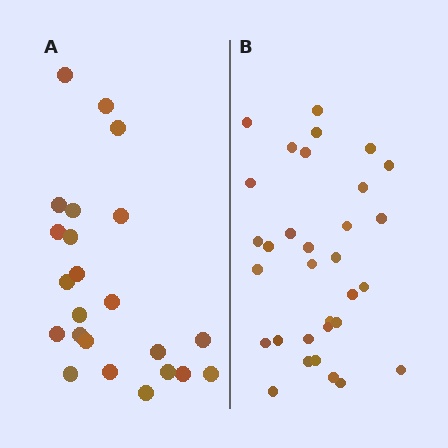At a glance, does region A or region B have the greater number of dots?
Region B (the right region) has more dots.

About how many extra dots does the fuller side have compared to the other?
Region B has roughly 8 or so more dots than region A.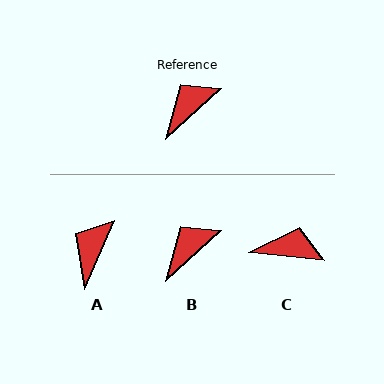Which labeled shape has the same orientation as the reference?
B.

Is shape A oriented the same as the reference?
No, it is off by about 24 degrees.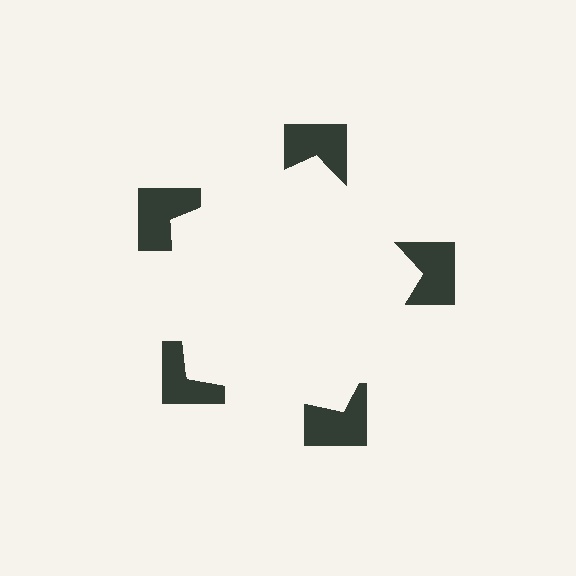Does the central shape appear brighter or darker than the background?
It typically appears slightly brighter than the background, even though no actual brightness change is drawn.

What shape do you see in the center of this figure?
An illusory pentagon — its edges are inferred from the aligned wedge cuts in the notched squares, not physically drawn.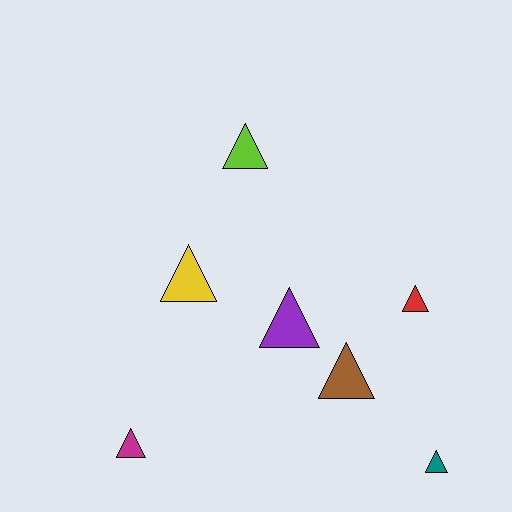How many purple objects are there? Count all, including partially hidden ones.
There is 1 purple object.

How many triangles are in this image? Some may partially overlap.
There are 7 triangles.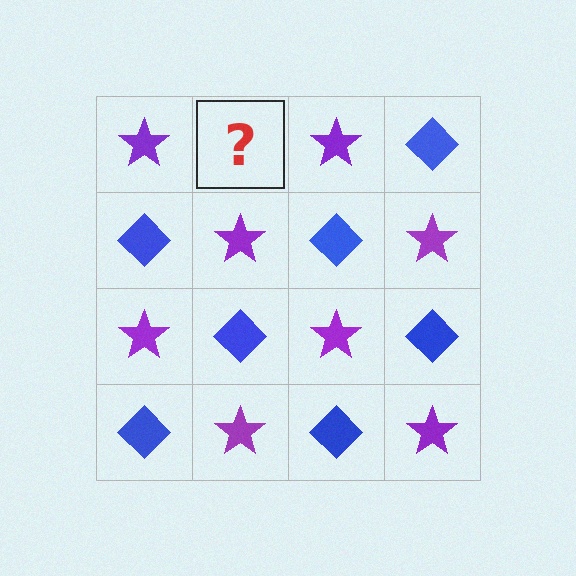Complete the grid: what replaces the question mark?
The question mark should be replaced with a blue diamond.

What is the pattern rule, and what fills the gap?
The rule is that it alternates purple star and blue diamond in a checkerboard pattern. The gap should be filled with a blue diamond.